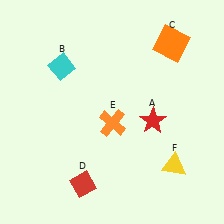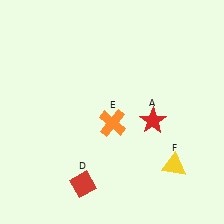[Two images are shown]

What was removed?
The orange square (C), the cyan diamond (B) were removed in Image 2.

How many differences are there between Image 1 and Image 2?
There are 2 differences between the two images.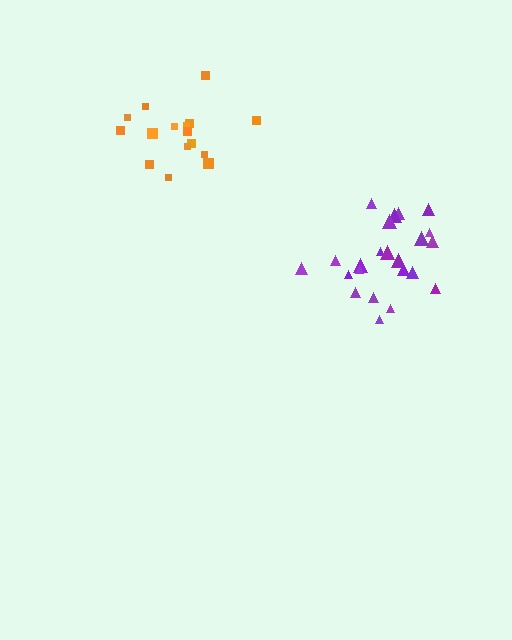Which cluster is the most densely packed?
Purple.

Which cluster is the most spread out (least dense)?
Orange.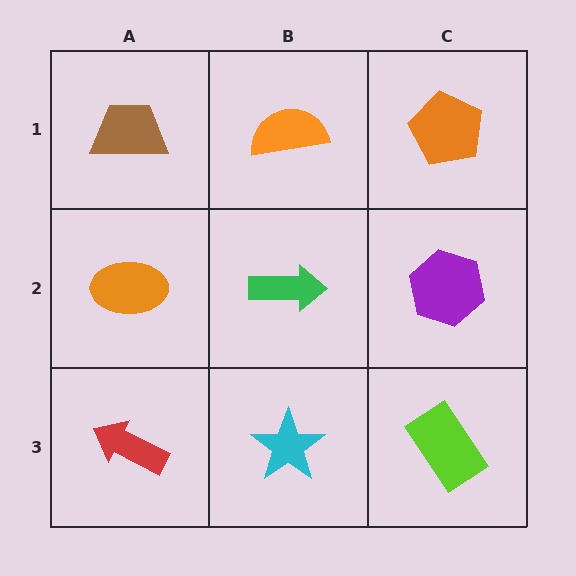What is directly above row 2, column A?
A brown trapezoid.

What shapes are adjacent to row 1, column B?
A green arrow (row 2, column B), a brown trapezoid (row 1, column A), an orange pentagon (row 1, column C).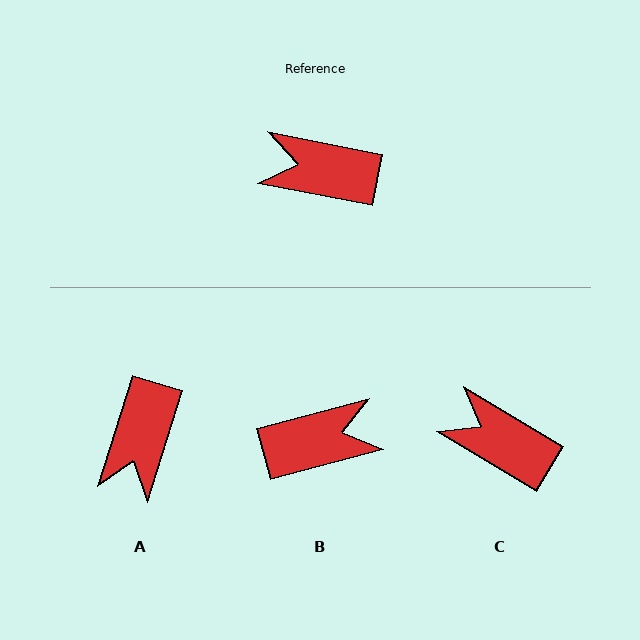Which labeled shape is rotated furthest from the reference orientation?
B, about 154 degrees away.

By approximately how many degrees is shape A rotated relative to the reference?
Approximately 84 degrees counter-clockwise.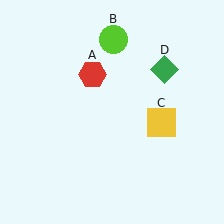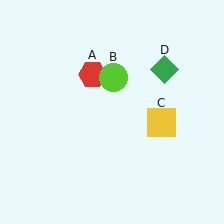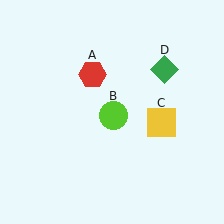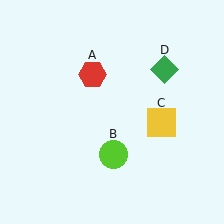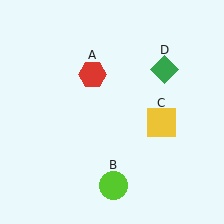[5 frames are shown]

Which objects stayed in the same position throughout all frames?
Red hexagon (object A) and yellow square (object C) and green diamond (object D) remained stationary.